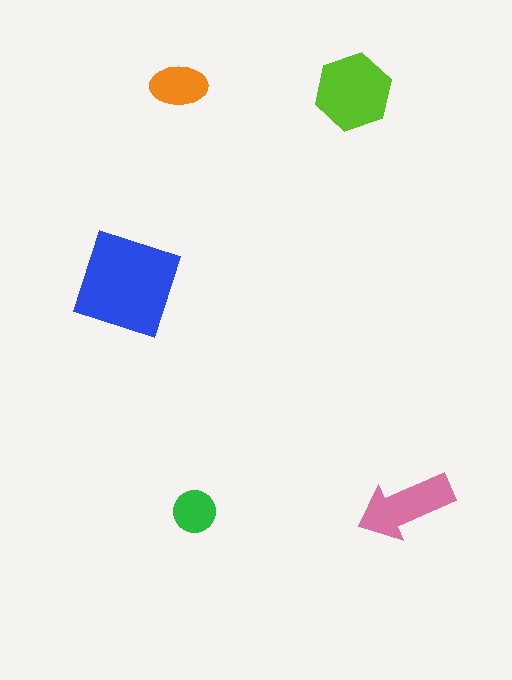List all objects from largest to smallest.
The blue square, the lime hexagon, the pink arrow, the orange ellipse, the green circle.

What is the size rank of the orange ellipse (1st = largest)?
4th.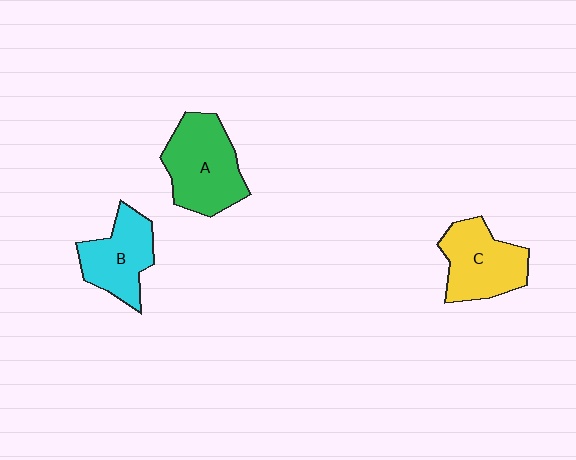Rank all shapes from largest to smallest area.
From largest to smallest: A (green), C (yellow), B (cyan).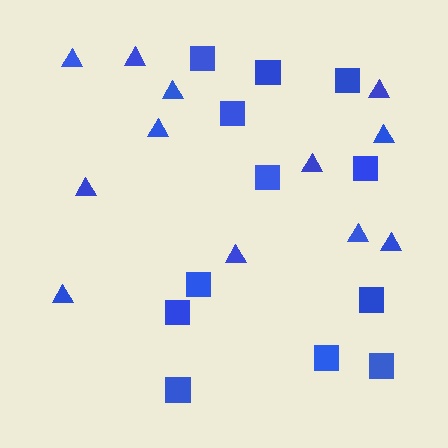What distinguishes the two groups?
There are 2 groups: one group of squares (12) and one group of triangles (12).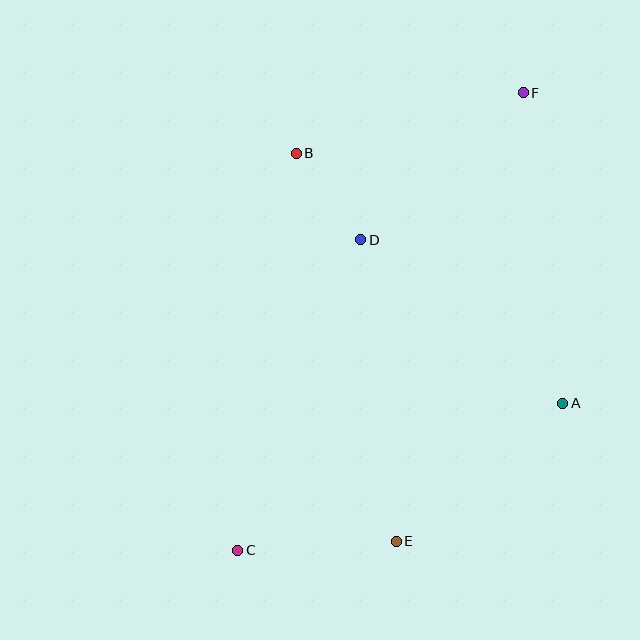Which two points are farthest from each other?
Points C and F are farthest from each other.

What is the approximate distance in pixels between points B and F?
The distance between B and F is approximately 235 pixels.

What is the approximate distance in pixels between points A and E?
The distance between A and E is approximately 216 pixels.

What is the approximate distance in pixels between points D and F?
The distance between D and F is approximately 219 pixels.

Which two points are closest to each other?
Points B and D are closest to each other.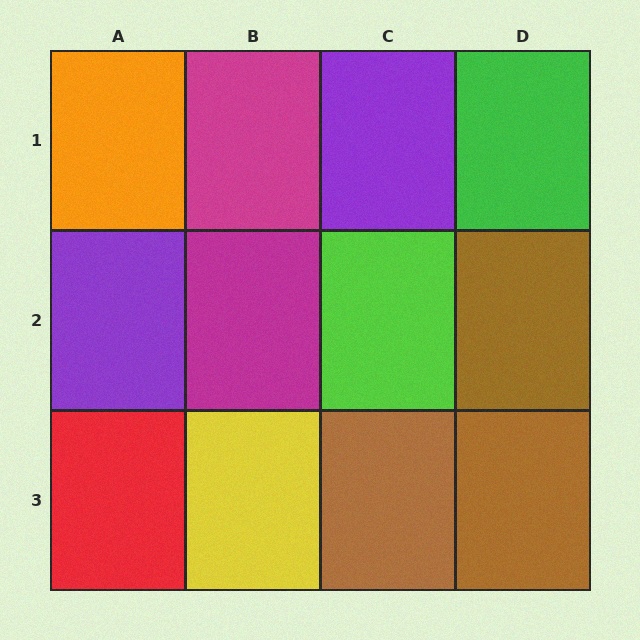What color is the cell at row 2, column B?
Magenta.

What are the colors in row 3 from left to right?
Red, yellow, brown, brown.